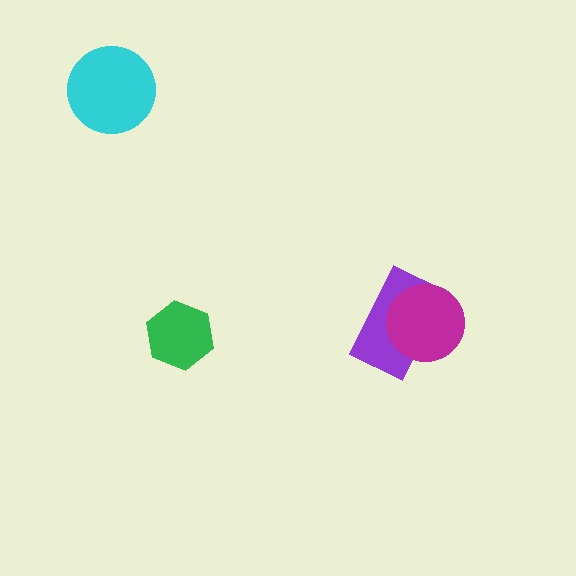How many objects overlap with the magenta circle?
1 object overlaps with the magenta circle.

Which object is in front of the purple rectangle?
The magenta circle is in front of the purple rectangle.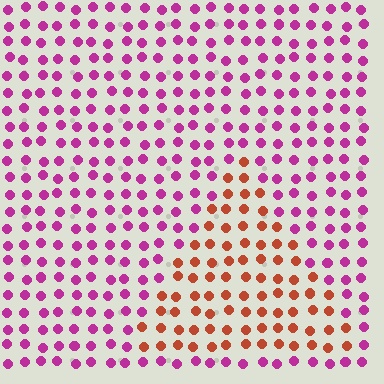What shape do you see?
I see a triangle.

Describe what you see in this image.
The image is filled with small magenta elements in a uniform arrangement. A triangle-shaped region is visible where the elements are tinted to a slightly different hue, forming a subtle color boundary.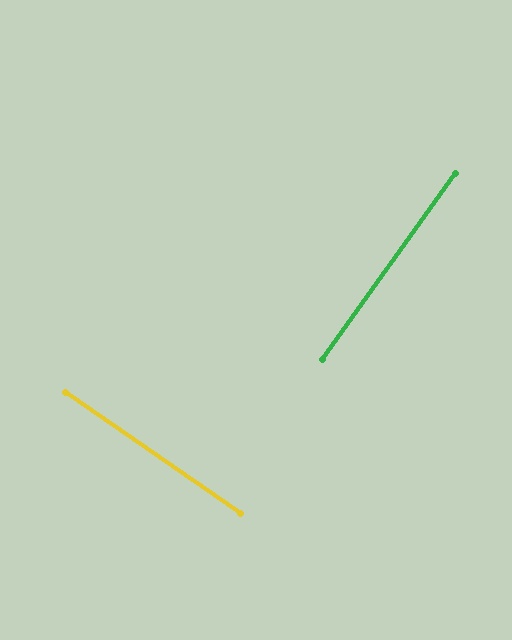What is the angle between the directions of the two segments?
Approximately 89 degrees.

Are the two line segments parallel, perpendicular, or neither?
Perpendicular — they meet at approximately 89°.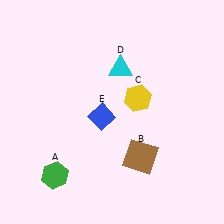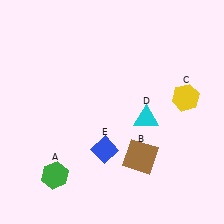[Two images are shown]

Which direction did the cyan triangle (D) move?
The cyan triangle (D) moved down.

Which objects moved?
The objects that moved are: the yellow hexagon (C), the cyan triangle (D), the blue diamond (E).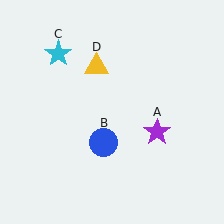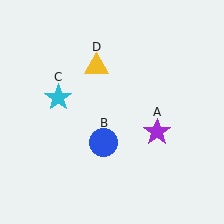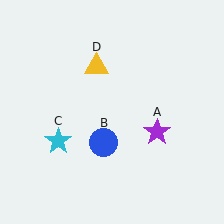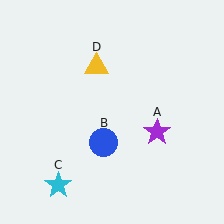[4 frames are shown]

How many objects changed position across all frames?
1 object changed position: cyan star (object C).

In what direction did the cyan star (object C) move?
The cyan star (object C) moved down.